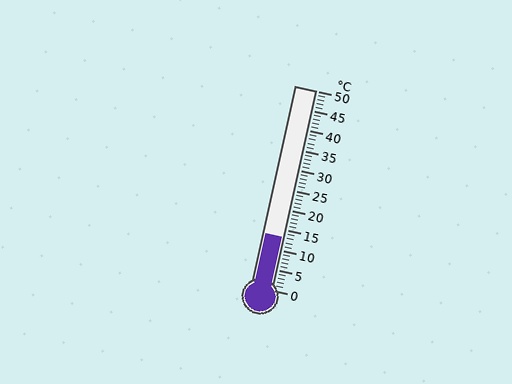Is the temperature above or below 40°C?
The temperature is below 40°C.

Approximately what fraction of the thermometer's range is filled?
The thermometer is filled to approximately 25% of its range.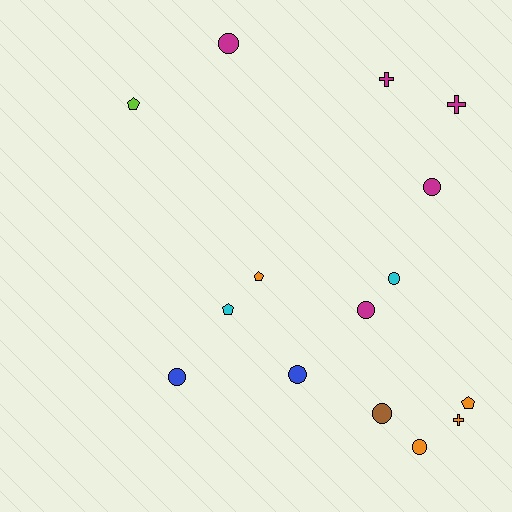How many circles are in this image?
There are 8 circles.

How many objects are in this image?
There are 15 objects.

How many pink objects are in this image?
There are no pink objects.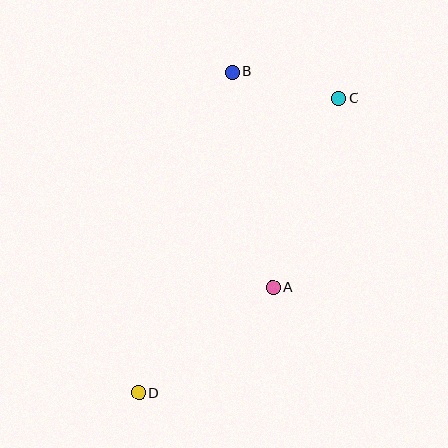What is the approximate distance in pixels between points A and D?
The distance between A and D is approximately 171 pixels.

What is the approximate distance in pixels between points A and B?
The distance between A and B is approximately 219 pixels.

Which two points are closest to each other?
Points B and C are closest to each other.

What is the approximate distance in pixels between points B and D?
The distance between B and D is approximately 334 pixels.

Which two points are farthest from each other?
Points C and D are farthest from each other.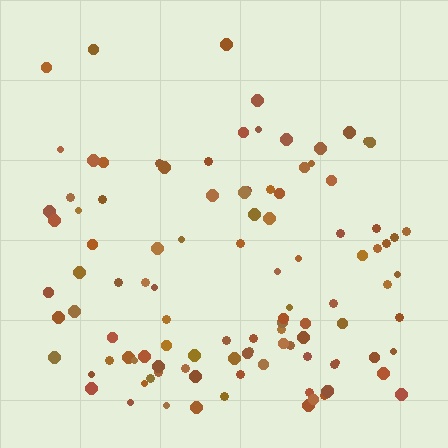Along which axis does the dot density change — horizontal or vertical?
Vertical.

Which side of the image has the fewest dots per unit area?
The top.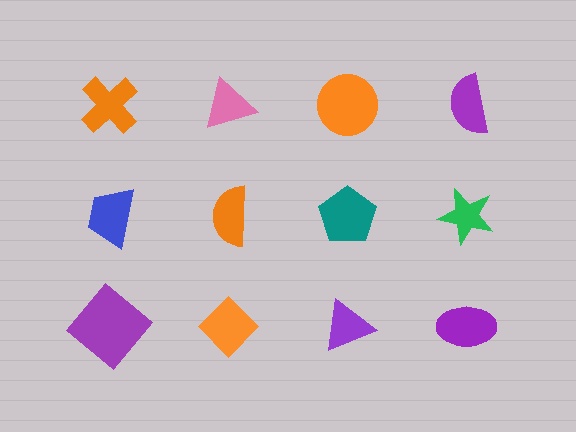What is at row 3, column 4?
A purple ellipse.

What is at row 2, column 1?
A blue trapezoid.